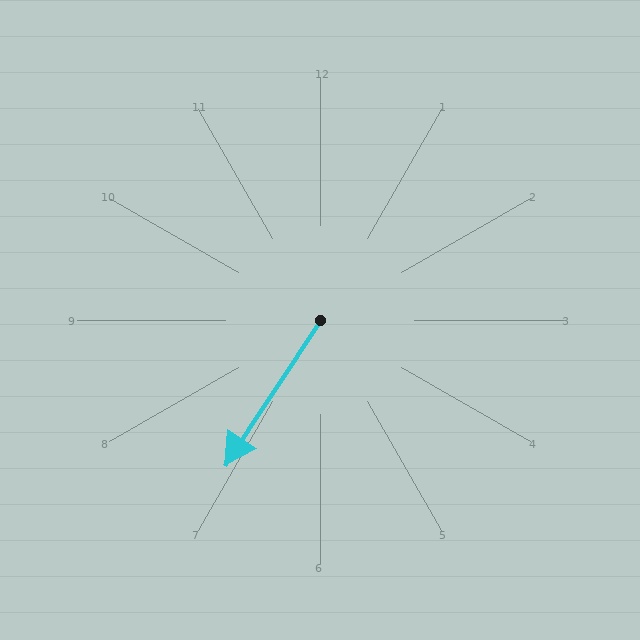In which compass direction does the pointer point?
Southwest.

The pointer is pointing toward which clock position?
Roughly 7 o'clock.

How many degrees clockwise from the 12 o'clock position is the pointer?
Approximately 213 degrees.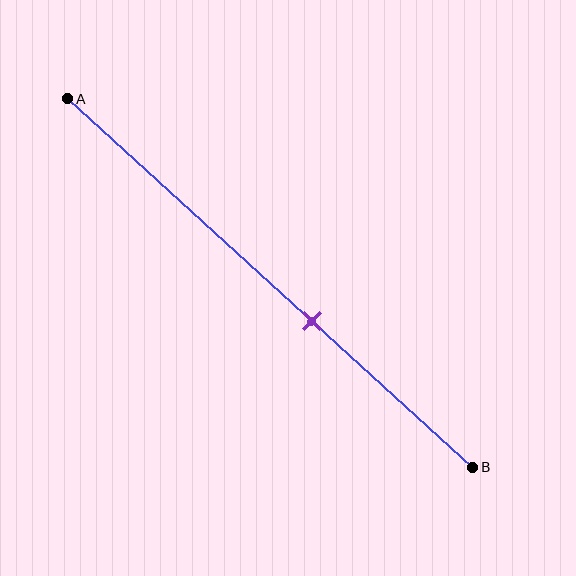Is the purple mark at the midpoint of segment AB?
No, the mark is at about 60% from A, not at the 50% midpoint.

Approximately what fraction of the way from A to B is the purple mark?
The purple mark is approximately 60% of the way from A to B.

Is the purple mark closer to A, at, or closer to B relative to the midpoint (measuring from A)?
The purple mark is closer to point B than the midpoint of segment AB.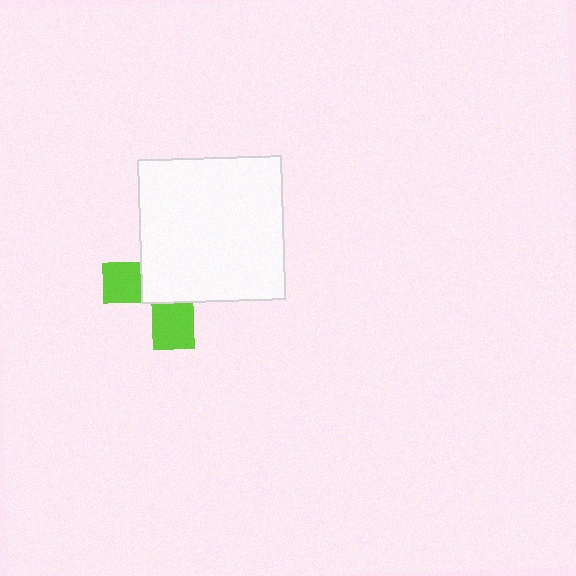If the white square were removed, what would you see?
You would see the complete lime cross.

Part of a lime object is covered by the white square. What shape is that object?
It is a cross.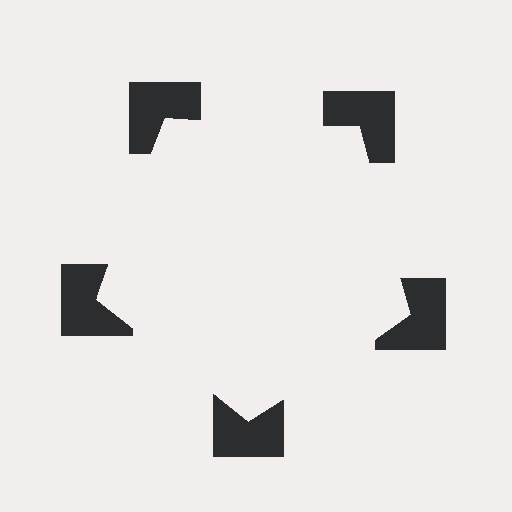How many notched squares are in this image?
There are 5 — one at each vertex of the illusory pentagon.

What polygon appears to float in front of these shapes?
An illusory pentagon — its edges are inferred from the aligned wedge cuts in the notched squares, not physically drawn.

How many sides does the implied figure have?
5 sides.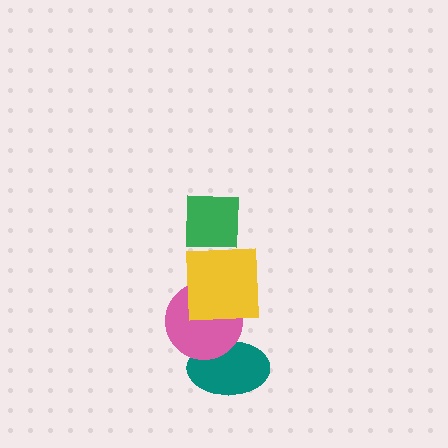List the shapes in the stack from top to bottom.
From top to bottom: the green square, the yellow square, the pink circle, the teal ellipse.